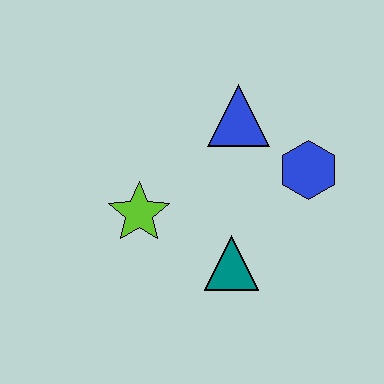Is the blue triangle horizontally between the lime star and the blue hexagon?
Yes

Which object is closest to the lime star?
The teal triangle is closest to the lime star.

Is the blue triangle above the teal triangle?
Yes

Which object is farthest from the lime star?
The blue hexagon is farthest from the lime star.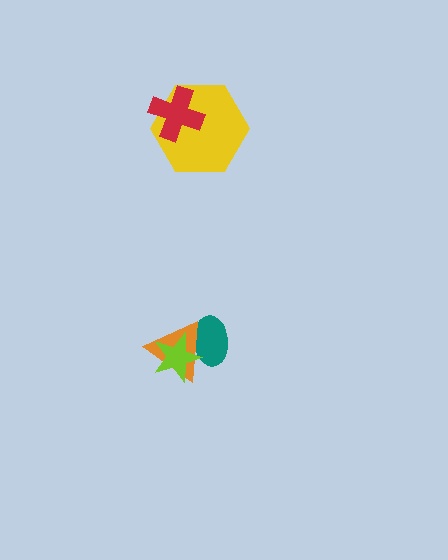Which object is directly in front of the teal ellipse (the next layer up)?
The orange triangle is directly in front of the teal ellipse.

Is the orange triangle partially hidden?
Yes, it is partially covered by another shape.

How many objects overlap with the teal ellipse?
2 objects overlap with the teal ellipse.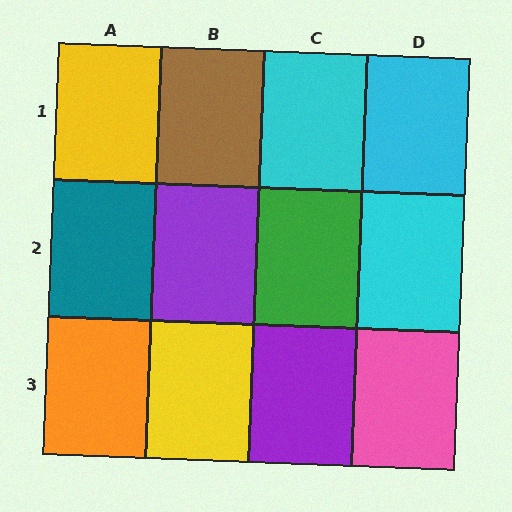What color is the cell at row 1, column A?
Yellow.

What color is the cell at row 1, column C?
Cyan.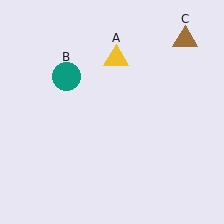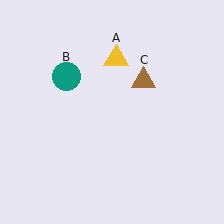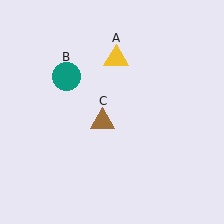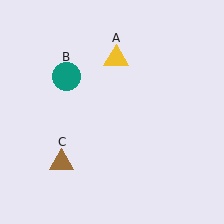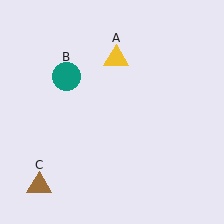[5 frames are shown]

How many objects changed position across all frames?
1 object changed position: brown triangle (object C).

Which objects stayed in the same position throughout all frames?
Yellow triangle (object A) and teal circle (object B) remained stationary.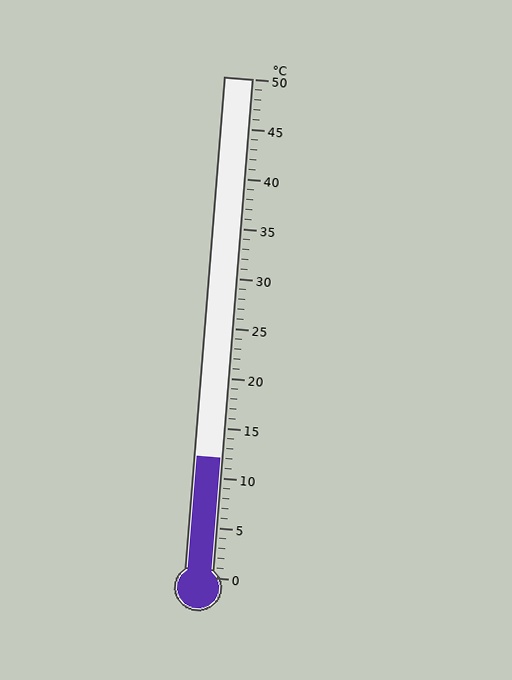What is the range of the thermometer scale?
The thermometer scale ranges from 0°C to 50°C.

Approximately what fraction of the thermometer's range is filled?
The thermometer is filled to approximately 25% of its range.